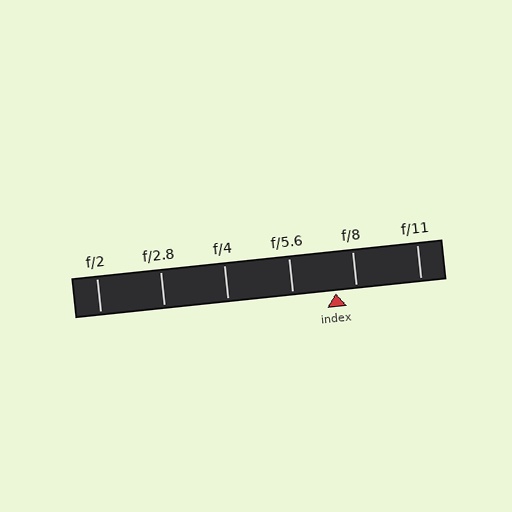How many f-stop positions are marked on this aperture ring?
There are 6 f-stop positions marked.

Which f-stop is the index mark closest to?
The index mark is closest to f/8.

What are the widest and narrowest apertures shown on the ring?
The widest aperture shown is f/2 and the narrowest is f/11.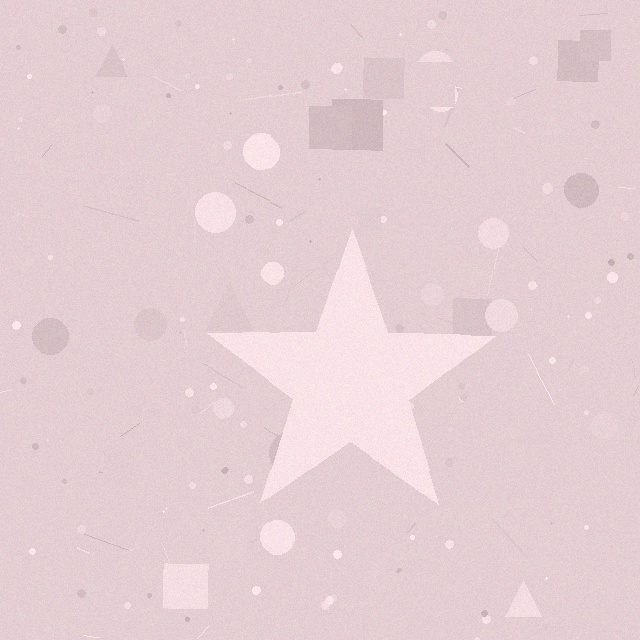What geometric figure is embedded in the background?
A star is embedded in the background.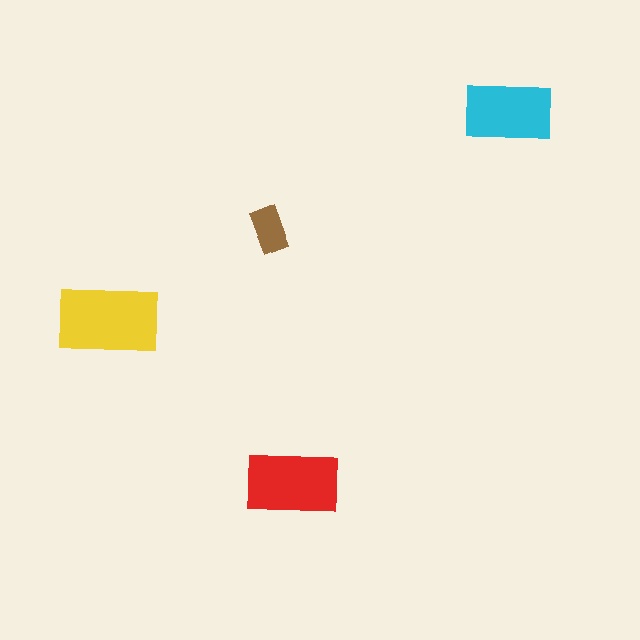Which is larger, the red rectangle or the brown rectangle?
The red one.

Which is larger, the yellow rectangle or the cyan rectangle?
The yellow one.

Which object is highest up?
The cyan rectangle is topmost.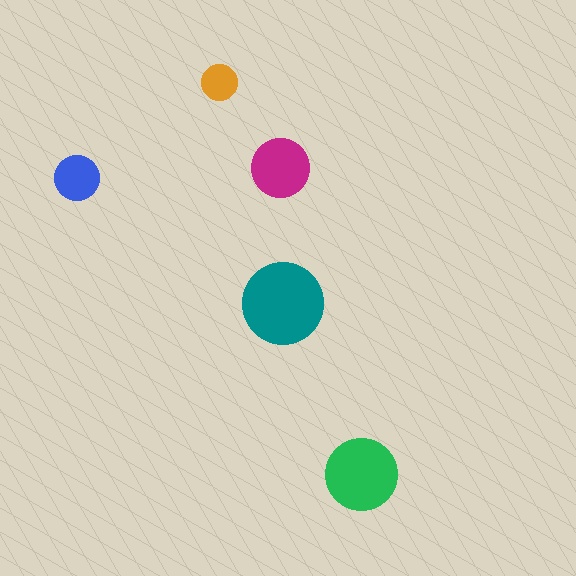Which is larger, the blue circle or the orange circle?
The blue one.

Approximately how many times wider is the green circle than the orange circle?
About 2 times wider.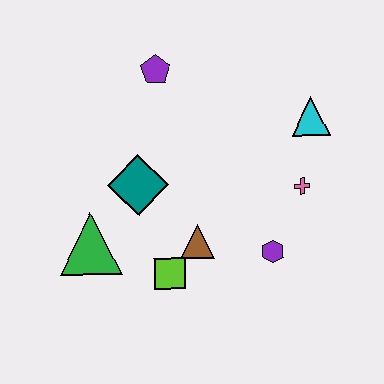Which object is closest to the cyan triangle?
The pink cross is closest to the cyan triangle.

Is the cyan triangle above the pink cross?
Yes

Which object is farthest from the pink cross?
The green triangle is farthest from the pink cross.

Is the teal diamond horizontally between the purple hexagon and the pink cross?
No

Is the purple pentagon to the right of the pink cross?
No